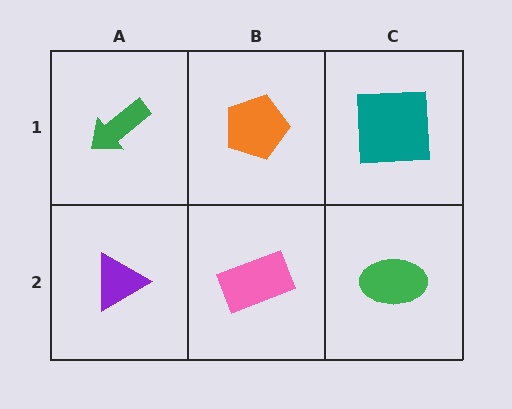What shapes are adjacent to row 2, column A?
A green arrow (row 1, column A), a pink rectangle (row 2, column B).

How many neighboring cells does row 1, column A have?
2.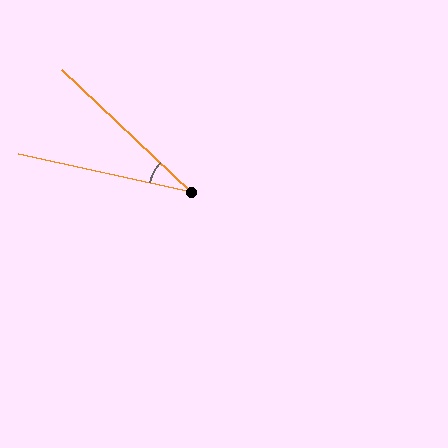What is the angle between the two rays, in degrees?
Approximately 31 degrees.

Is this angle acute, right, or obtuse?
It is acute.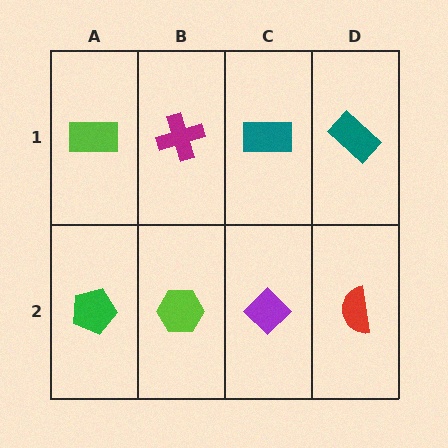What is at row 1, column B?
A magenta cross.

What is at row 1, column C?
A teal rectangle.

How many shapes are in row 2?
4 shapes.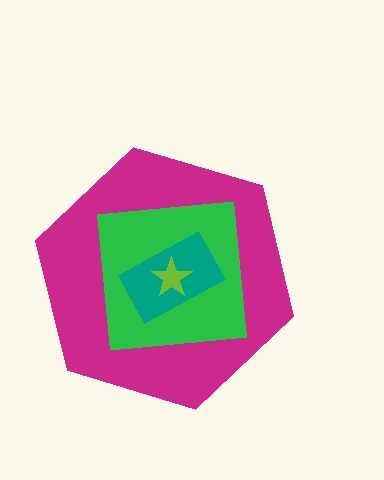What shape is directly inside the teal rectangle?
The lime star.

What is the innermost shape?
The lime star.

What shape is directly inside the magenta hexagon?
The green square.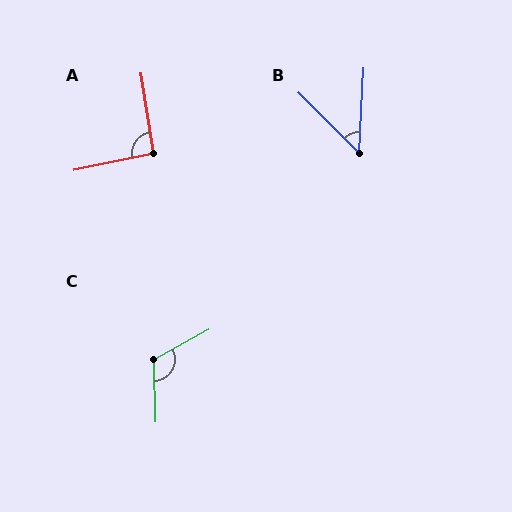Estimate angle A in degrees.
Approximately 93 degrees.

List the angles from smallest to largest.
B (48°), A (93°), C (117°).